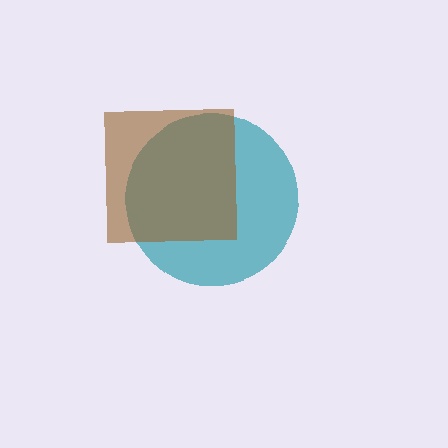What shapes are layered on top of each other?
The layered shapes are: a teal circle, a brown square.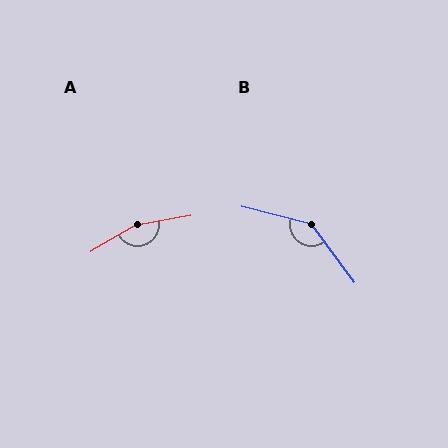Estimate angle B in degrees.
Approximately 140 degrees.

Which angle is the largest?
A, at approximately 160 degrees.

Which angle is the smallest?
B, at approximately 140 degrees.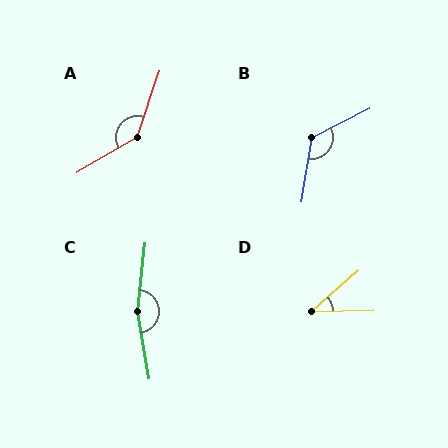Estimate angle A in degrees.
Approximately 139 degrees.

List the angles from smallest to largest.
D (40°), B (126°), A (139°), C (164°).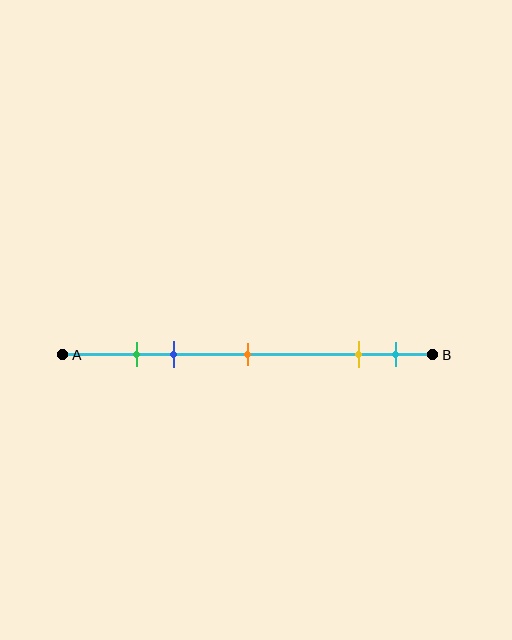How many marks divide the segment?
There are 5 marks dividing the segment.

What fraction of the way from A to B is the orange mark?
The orange mark is approximately 50% (0.5) of the way from A to B.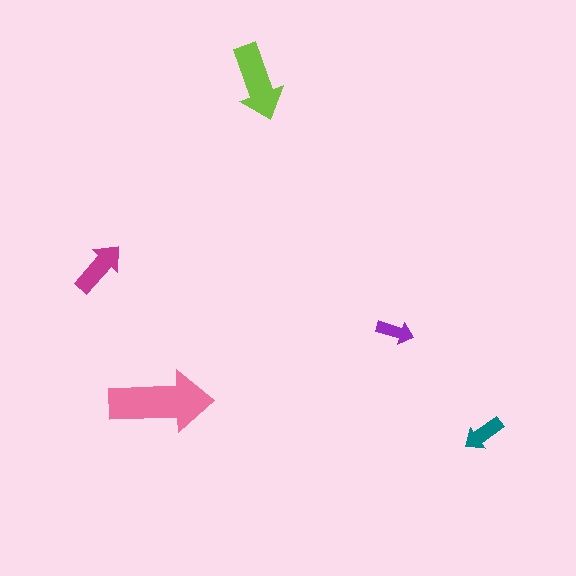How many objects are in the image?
There are 5 objects in the image.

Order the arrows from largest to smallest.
the pink one, the lime one, the magenta one, the teal one, the purple one.